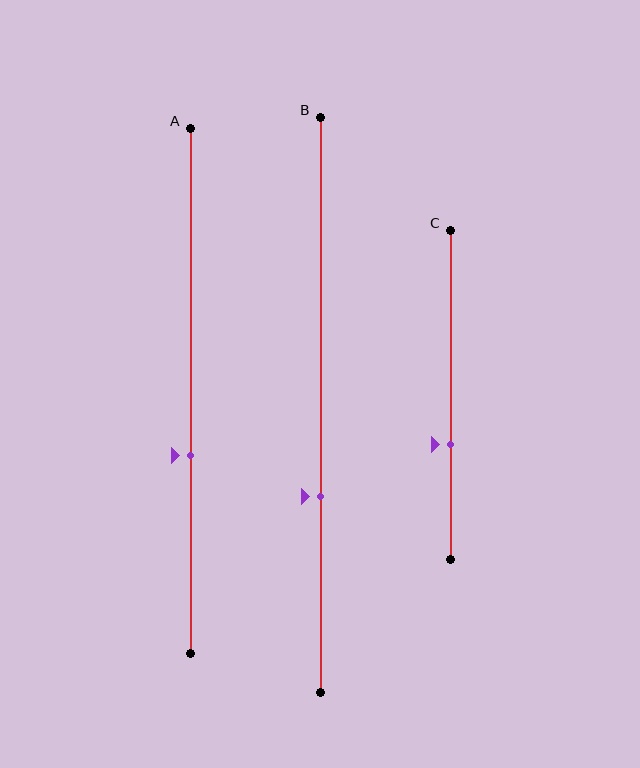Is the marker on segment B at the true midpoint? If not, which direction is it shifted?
No, the marker on segment B is shifted downward by about 16% of the segment length.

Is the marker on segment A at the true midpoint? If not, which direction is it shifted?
No, the marker on segment A is shifted downward by about 12% of the segment length.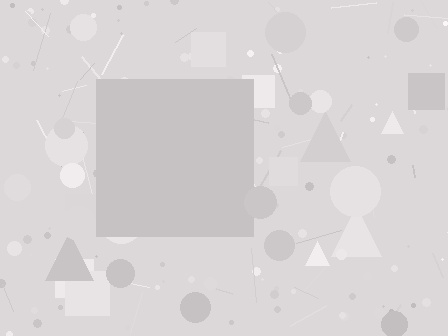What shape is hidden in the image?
A square is hidden in the image.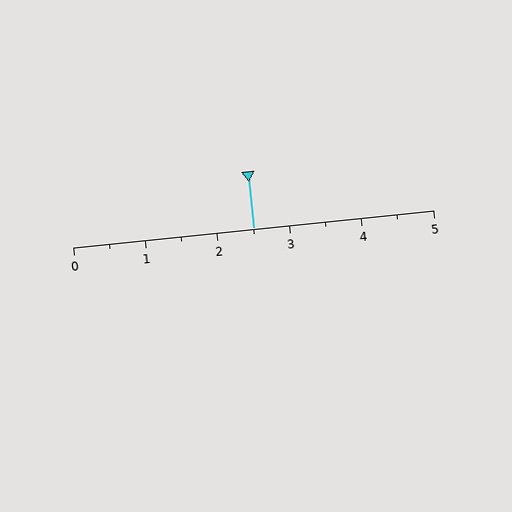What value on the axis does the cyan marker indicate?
The marker indicates approximately 2.5.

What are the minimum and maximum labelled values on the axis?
The axis runs from 0 to 5.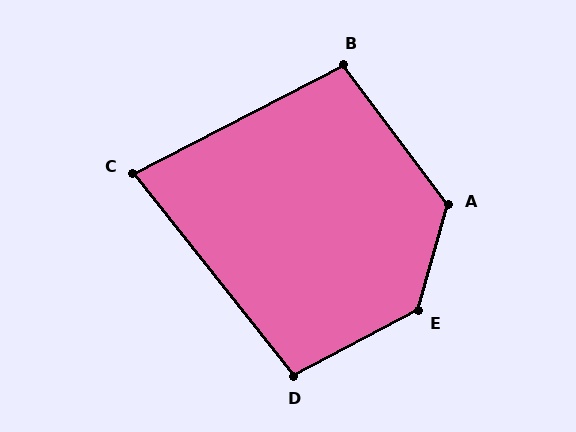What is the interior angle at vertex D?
Approximately 100 degrees (obtuse).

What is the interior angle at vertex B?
Approximately 100 degrees (obtuse).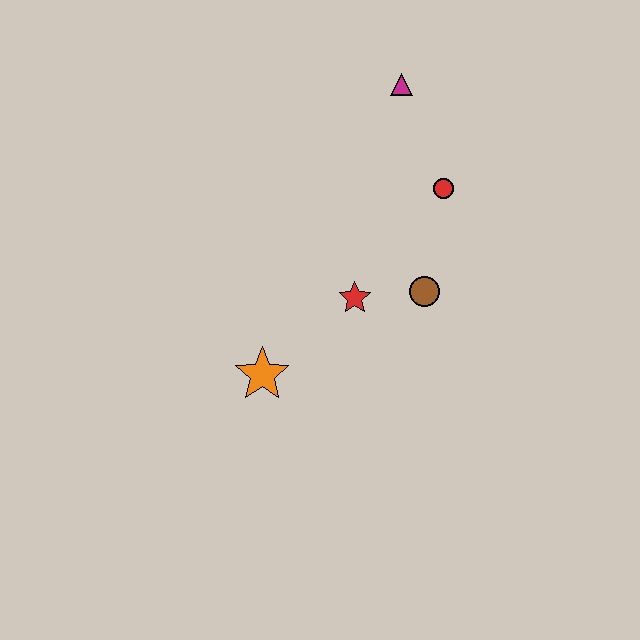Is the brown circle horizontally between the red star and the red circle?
Yes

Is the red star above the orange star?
Yes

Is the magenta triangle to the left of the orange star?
No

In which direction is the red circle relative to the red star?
The red circle is above the red star.